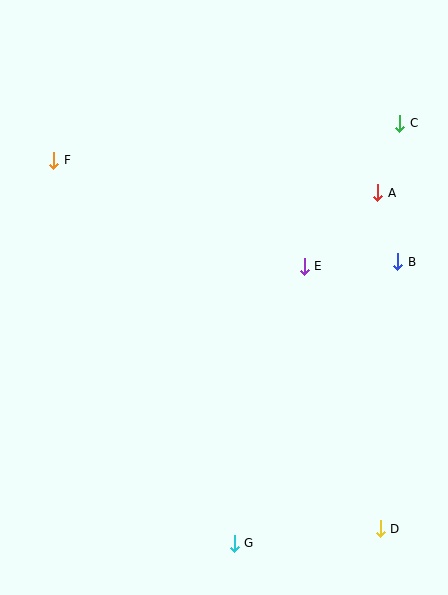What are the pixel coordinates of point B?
Point B is at (398, 262).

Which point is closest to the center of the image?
Point E at (304, 266) is closest to the center.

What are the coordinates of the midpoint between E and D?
The midpoint between E and D is at (342, 398).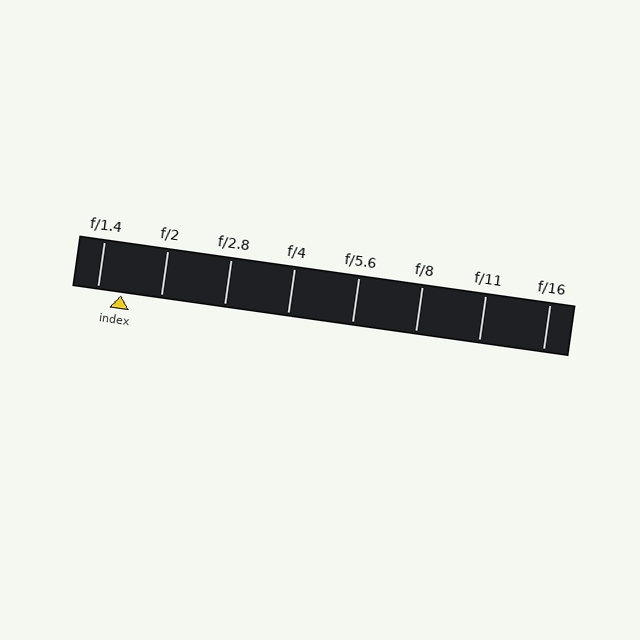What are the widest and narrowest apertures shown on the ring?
The widest aperture shown is f/1.4 and the narrowest is f/16.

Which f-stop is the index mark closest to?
The index mark is closest to f/1.4.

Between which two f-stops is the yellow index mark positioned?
The index mark is between f/1.4 and f/2.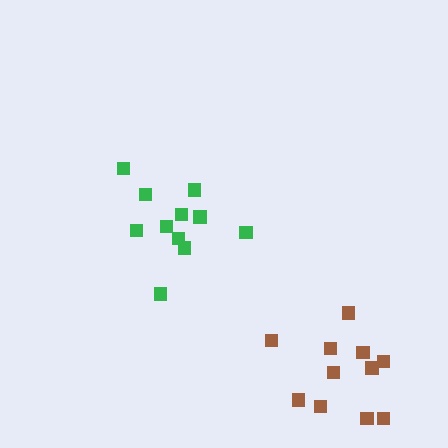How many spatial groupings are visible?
There are 2 spatial groupings.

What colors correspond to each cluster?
The clusters are colored: green, brown.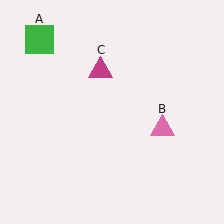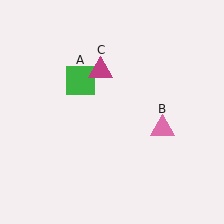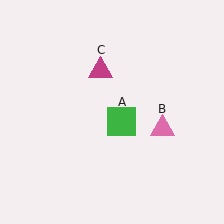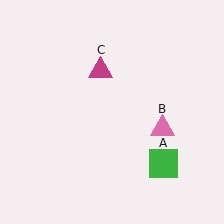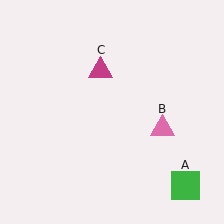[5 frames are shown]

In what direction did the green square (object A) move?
The green square (object A) moved down and to the right.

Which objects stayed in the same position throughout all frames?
Pink triangle (object B) and magenta triangle (object C) remained stationary.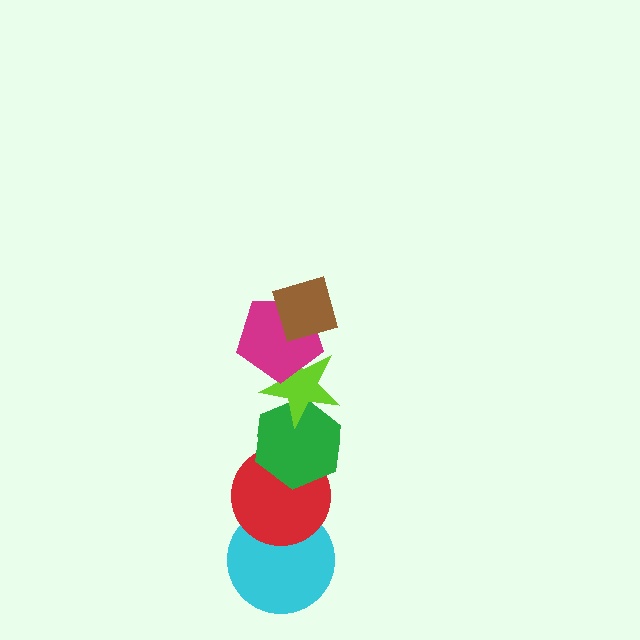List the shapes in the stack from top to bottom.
From top to bottom: the brown diamond, the magenta pentagon, the lime star, the green hexagon, the red circle, the cyan circle.